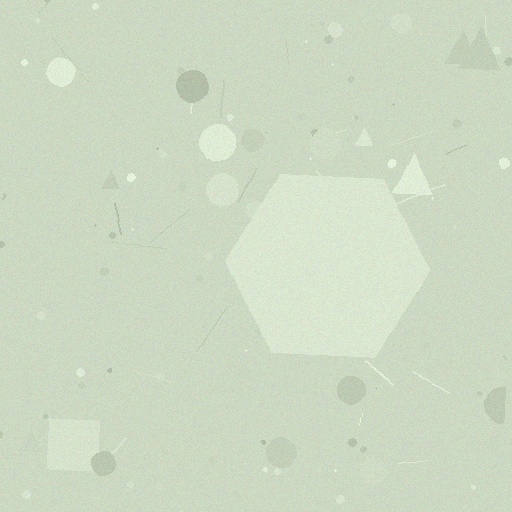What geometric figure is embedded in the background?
A hexagon is embedded in the background.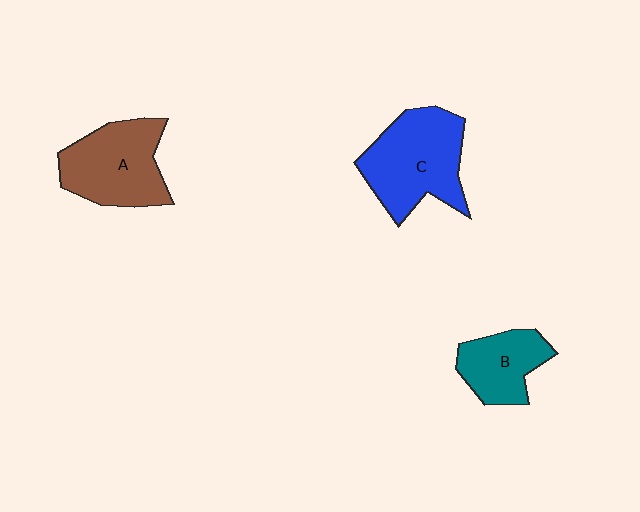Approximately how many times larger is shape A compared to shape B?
Approximately 1.5 times.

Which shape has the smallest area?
Shape B (teal).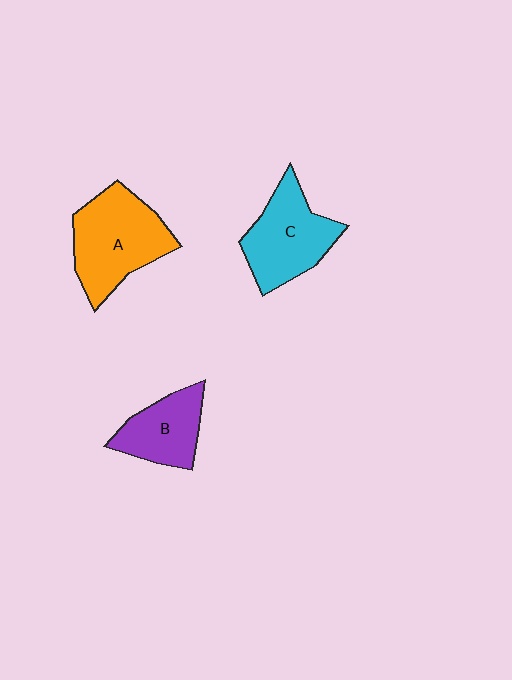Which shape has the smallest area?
Shape B (purple).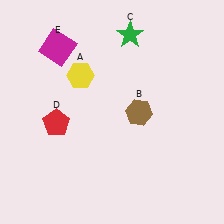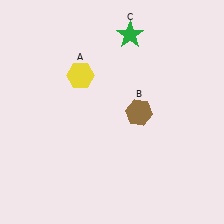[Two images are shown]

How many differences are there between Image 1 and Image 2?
There are 2 differences between the two images.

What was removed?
The red pentagon (D), the magenta square (E) were removed in Image 2.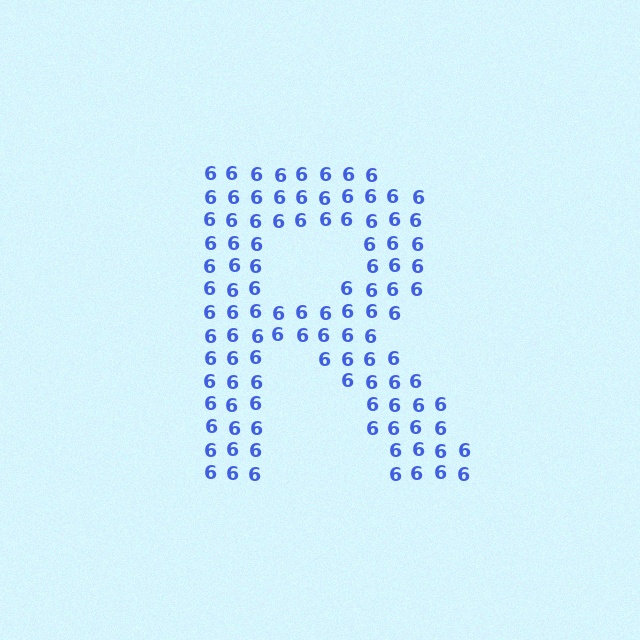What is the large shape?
The large shape is the letter R.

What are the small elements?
The small elements are digit 6's.